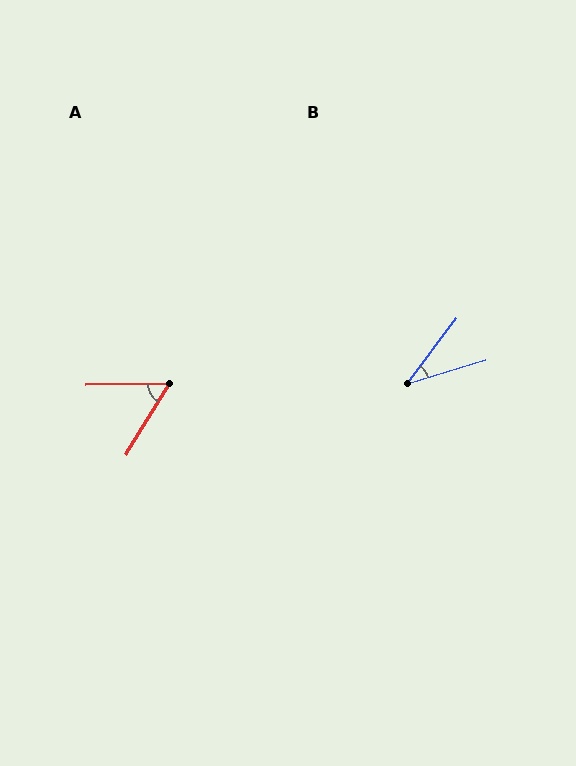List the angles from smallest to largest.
B (36°), A (57°).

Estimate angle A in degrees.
Approximately 57 degrees.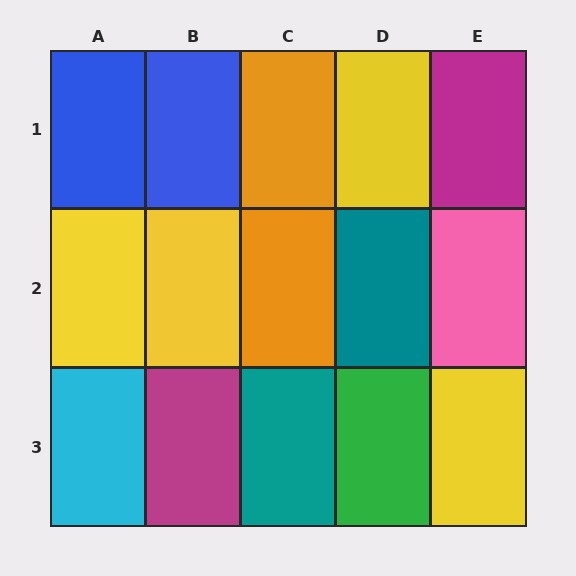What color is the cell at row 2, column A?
Yellow.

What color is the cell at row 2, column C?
Orange.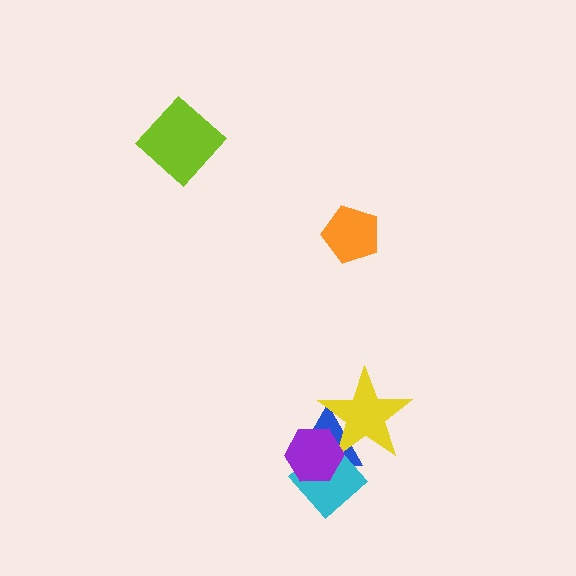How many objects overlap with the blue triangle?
3 objects overlap with the blue triangle.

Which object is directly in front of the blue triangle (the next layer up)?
The cyan diamond is directly in front of the blue triangle.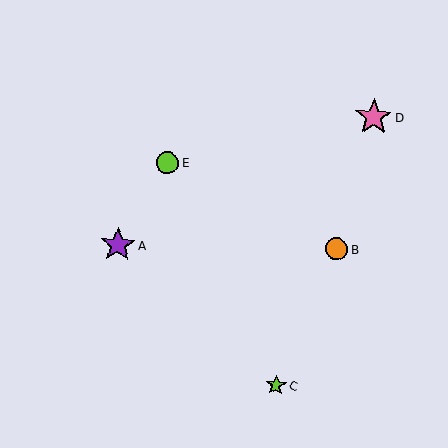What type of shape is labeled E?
Shape E is a lime circle.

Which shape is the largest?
The pink star (labeled D) is the largest.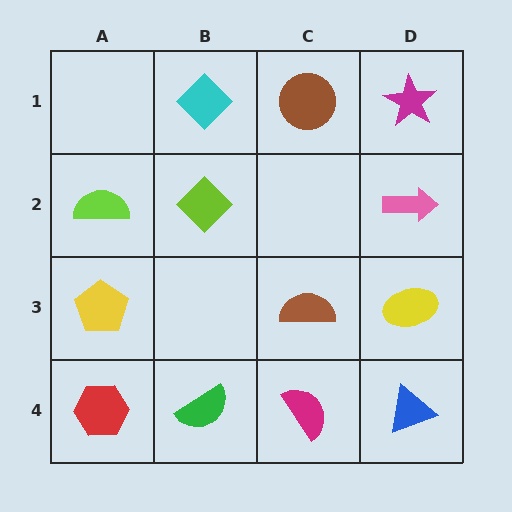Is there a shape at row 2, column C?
No, that cell is empty.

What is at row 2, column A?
A lime semicircle.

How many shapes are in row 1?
3 shapes.